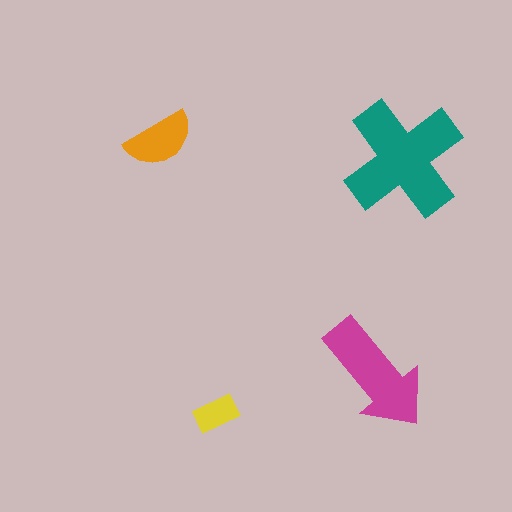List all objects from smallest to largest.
The yellow rectangle, the orange semicircle, the magenta arrow, the teal cross.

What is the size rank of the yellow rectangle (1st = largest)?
4th.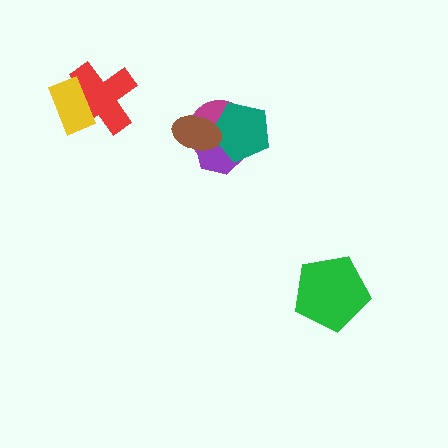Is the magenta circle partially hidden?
Yes, it is partially covered by another shape.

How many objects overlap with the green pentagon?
0 objects overlap with the green pentagon.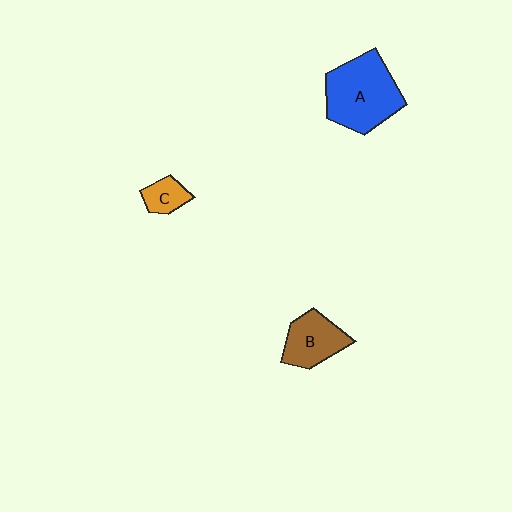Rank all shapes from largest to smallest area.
From largest to smallest: A (blue), B (brown), C (orange).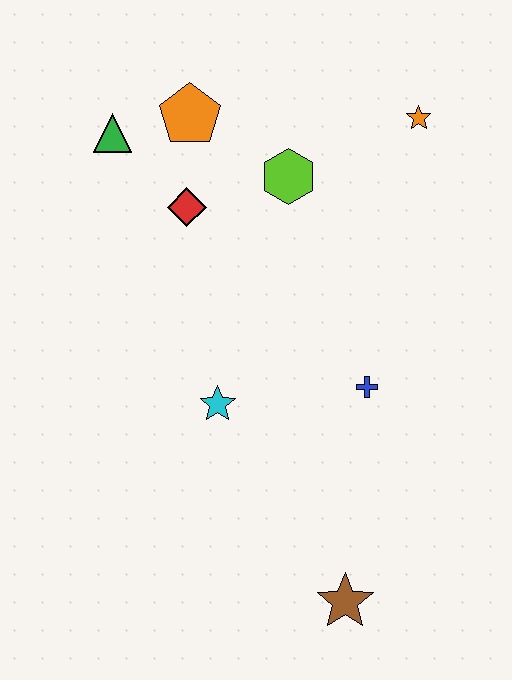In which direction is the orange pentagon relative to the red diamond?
The orange pentagon is above the red diamond.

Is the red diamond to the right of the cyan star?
No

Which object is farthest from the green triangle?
The brown star is farthest from the green triangle.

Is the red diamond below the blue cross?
No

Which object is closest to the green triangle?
The orange pentagon is closest to the green triangle.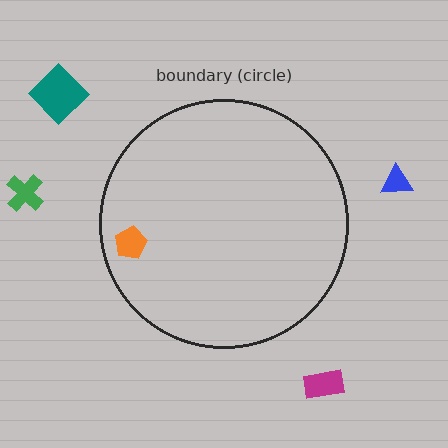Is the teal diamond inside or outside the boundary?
Outside.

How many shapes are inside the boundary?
1 inside, 4 outside.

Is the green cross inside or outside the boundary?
Outside.